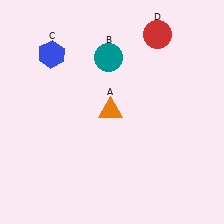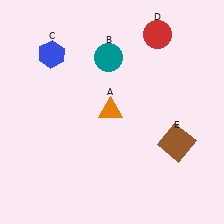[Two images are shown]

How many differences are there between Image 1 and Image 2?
There is 1 difference between the two images.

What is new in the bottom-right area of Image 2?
A brown square (E) was added in the bottom-right area of Image 2.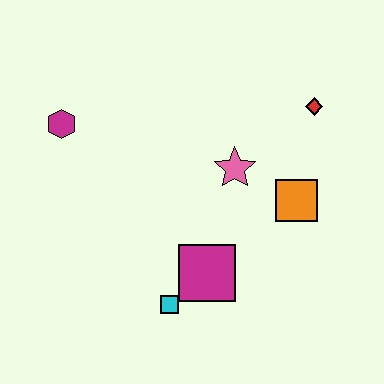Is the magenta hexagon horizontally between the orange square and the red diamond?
No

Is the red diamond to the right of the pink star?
Yes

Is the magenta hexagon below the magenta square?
No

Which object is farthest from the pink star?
The magenta hexagon is farthest from the pink star.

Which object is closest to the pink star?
The orange square is closest to the pink star.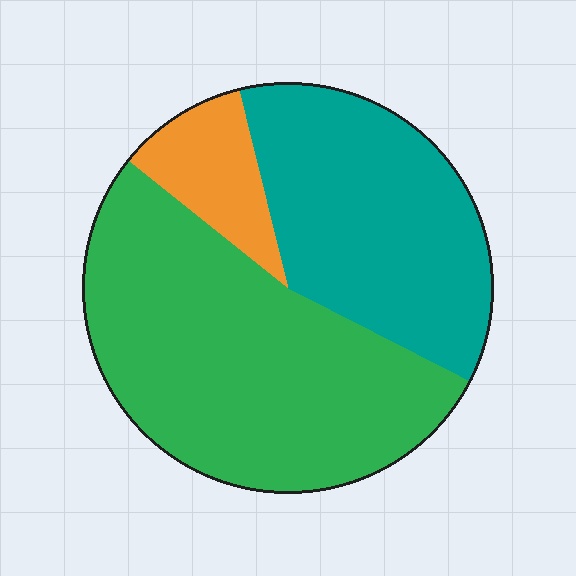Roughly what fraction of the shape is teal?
Teal takes up about three eighths (3/8) of the shape.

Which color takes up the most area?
Green, at roughly 55%.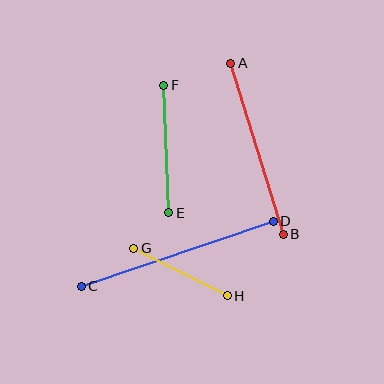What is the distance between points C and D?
The distance is approximately 202 pixels.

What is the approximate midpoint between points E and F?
The midpoint is at approximately (166, 149) pixels.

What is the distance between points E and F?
The distance is approximately 128 pixels.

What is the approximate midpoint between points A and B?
The midpoint is at approximately (257, 149) pixels.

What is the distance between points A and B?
The distance is approximately 179 pixels.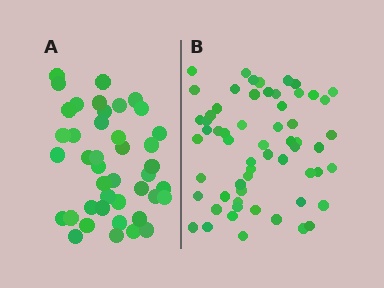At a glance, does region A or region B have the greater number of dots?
Region B (the right region) has more dots.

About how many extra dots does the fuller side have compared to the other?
Region B has approximately 20 more dots than region A.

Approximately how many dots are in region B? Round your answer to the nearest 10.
About 60 dots.